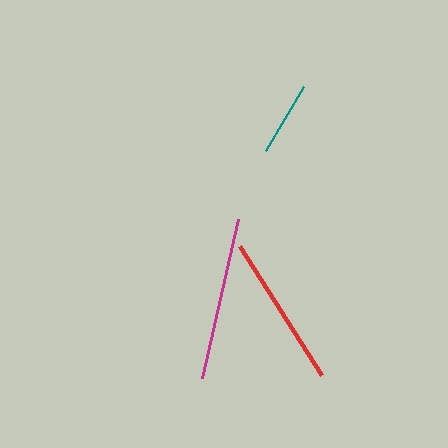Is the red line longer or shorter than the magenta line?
The magenta line is longer than the red line.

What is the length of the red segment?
The red segment is approximately 153 pixels long.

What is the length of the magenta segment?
The magenta segment is approximately 163 pixels long.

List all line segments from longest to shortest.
From longest to shortest: magenta, red, teal.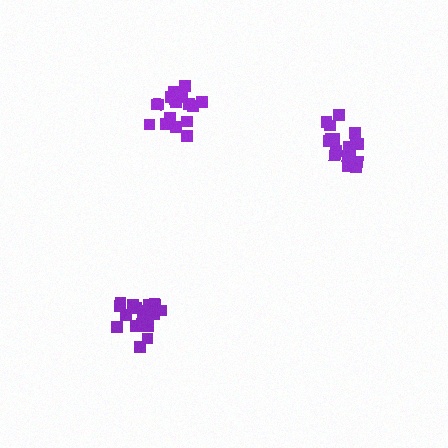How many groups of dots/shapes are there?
There are 3 groups.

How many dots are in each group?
Group 1: 21 dots, Group 2: 18 dots, Group 3: 17 dots (56 total).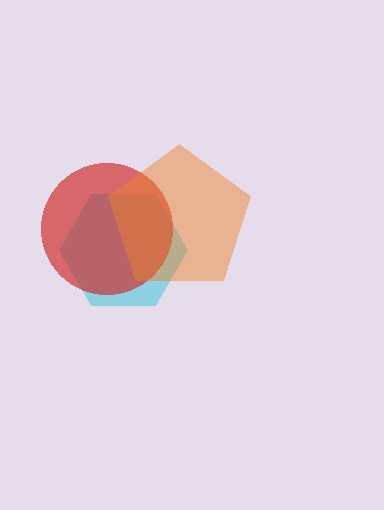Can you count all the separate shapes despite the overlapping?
Yes, there are 3 separate shapes.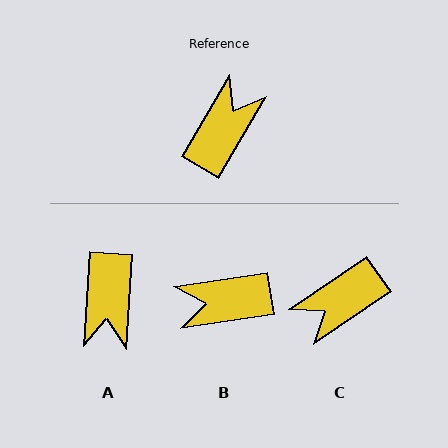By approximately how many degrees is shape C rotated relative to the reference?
Approximately 155 degrees counter-clockwise.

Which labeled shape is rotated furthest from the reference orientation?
C, about 155 degrees away.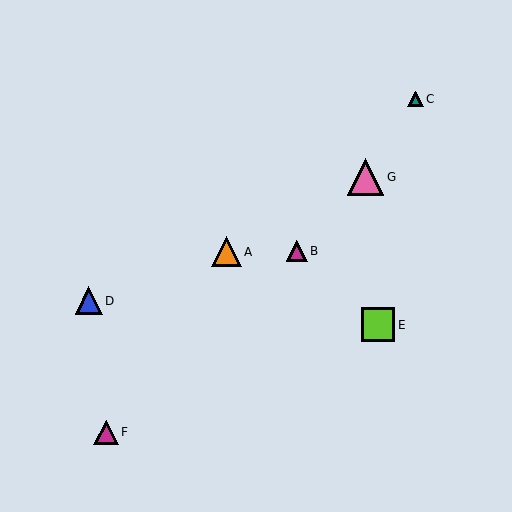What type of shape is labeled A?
Shape A is an orange triangle.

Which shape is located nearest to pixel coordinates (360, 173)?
The pink triangle (labeled G) at (365, 177) is nearest to that location.